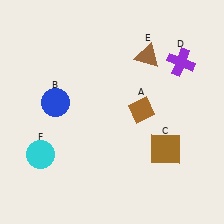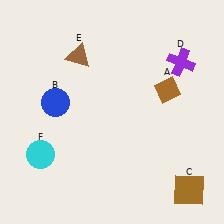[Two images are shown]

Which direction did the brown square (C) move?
The brown square (C) moved down.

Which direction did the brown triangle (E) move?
The brown triangle (E) moved left.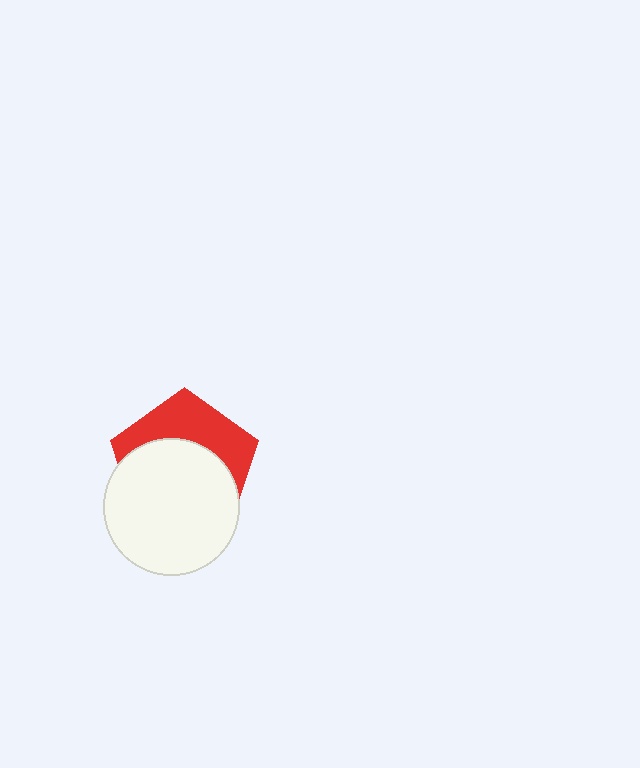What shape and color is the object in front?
The object in front is a white circle.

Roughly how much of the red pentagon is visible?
A small part of it is visible (roughly 40%).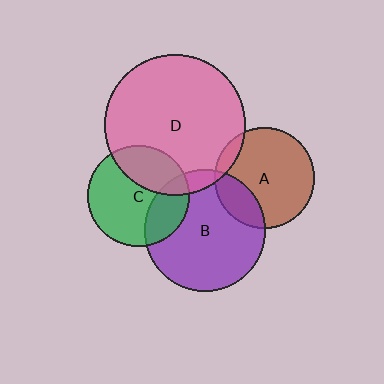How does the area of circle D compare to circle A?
Approximately 2.0 times.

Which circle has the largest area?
Circle D (pink).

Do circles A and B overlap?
Yes.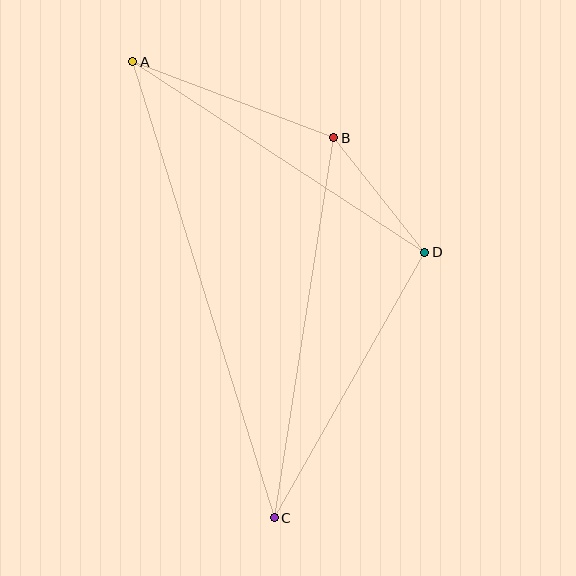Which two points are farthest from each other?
Points A and C are farthest from each other.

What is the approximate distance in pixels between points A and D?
The distance between A and D is approximately 349 pixels.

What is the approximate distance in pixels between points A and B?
The distance between A and B is approximately 215 pixels.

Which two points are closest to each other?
Points B and D are closest to each other.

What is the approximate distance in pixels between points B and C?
The distance between B and C is approximately 385 pixels.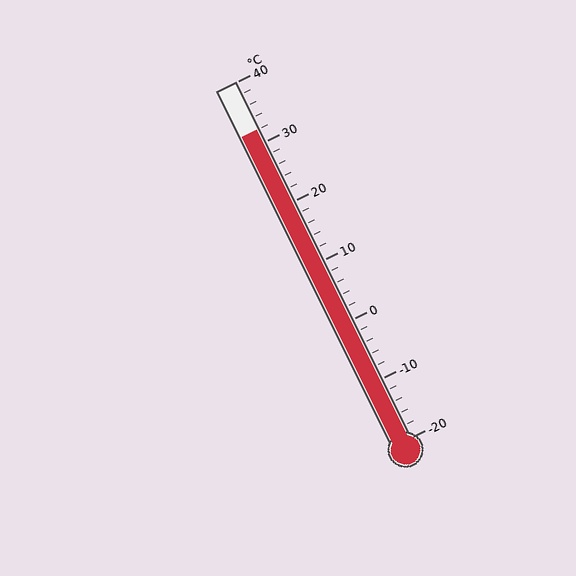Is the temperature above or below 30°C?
The temperature is above 30°C.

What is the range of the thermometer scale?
The thermometer scale ranges from -20°C to 40°C.